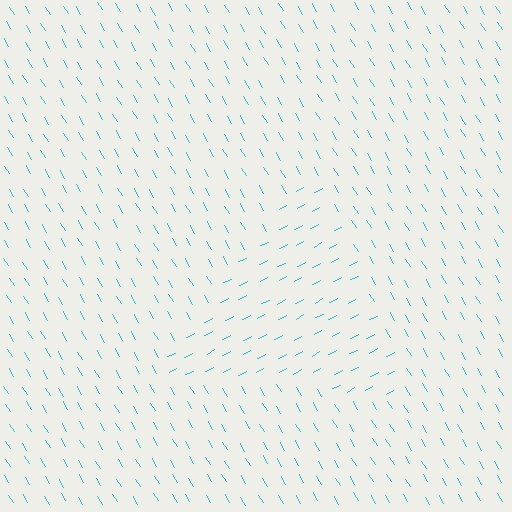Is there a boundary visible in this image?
Yes, there is a texture boundary formed by a change in line orientation.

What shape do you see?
I see a triangle.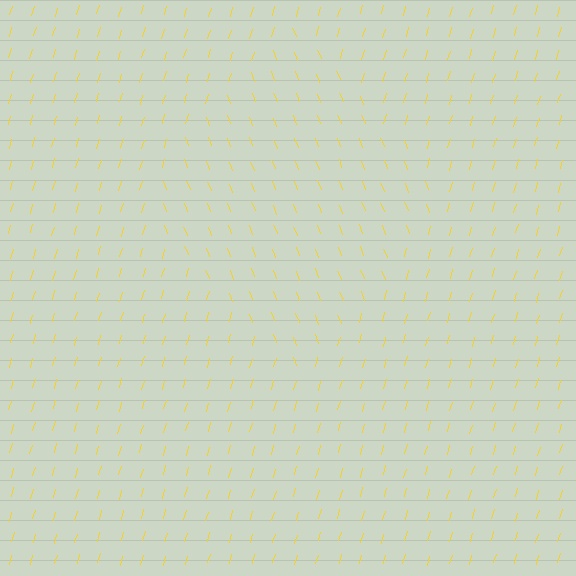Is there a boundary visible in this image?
Yes, there is a texture boundary formed by a change in line orientation.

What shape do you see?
I see a diamond.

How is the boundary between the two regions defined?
The boundary is defined purely by a change in line orientation (approximately 38 degrees difference). All lines are the same color and thickness.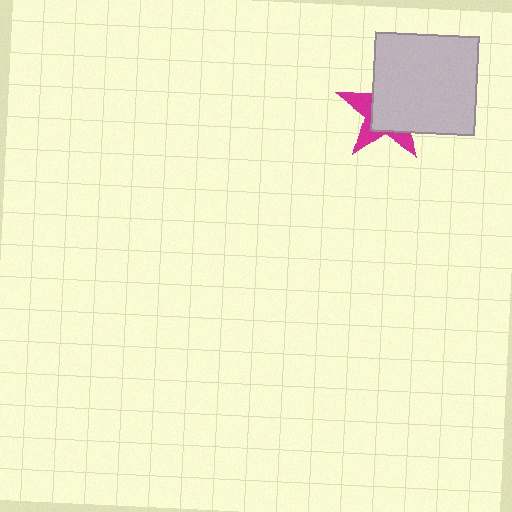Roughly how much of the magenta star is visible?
A small part of it is visible (roughly 37%).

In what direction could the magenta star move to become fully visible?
The magenta star could move toward the lower-left. That would shift it out from behind the light gray rectangle entirely.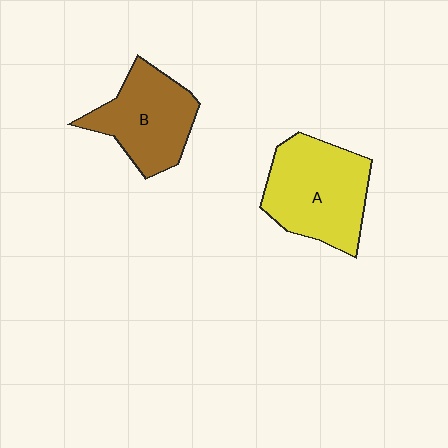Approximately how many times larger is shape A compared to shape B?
Approximately 1.2 times.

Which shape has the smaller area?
Shape B (brown).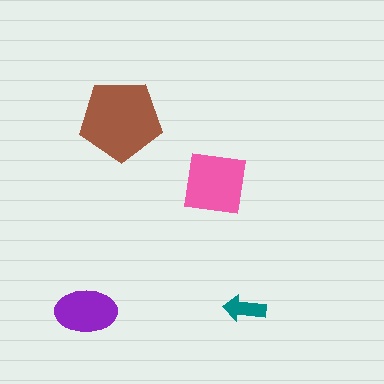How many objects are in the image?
There are 4 objects in the image.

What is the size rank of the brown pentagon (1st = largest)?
1st.